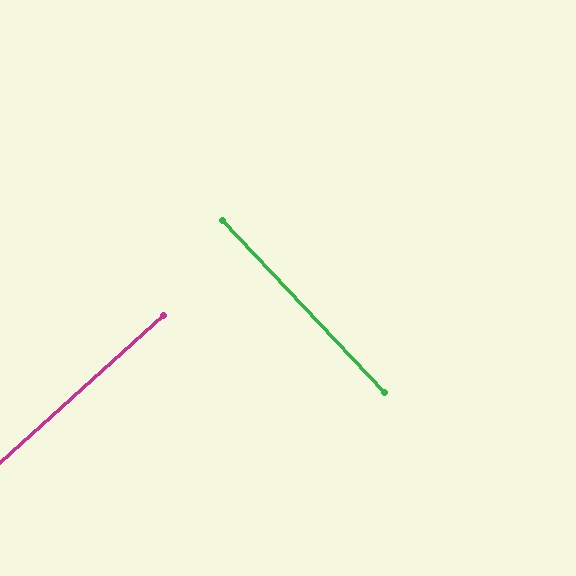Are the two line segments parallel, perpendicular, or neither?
Perpendicular — they meet at approximately 89°.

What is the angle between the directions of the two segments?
Approximately 89 degrees.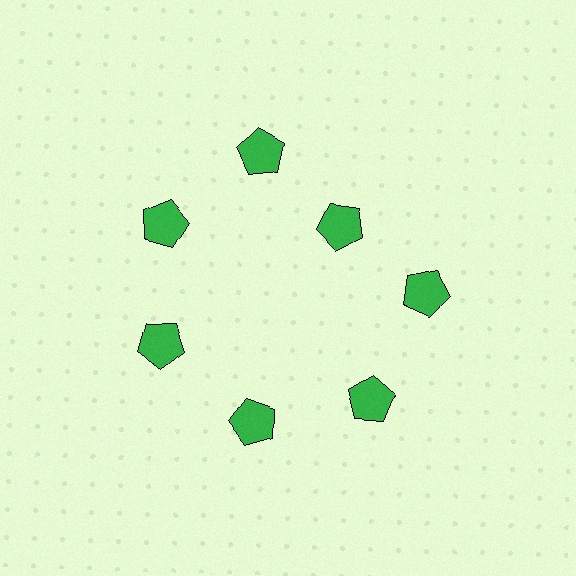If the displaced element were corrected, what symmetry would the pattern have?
It would have 7-fold rotational symmetry — the pattern would map onto itself every 51 degrees.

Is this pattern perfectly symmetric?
No. The 7 green pentagons are arranged in a ring, but one element near the 1 o'clock position is pulled inward toward the center, breaking the 7-fold rotational symmetry.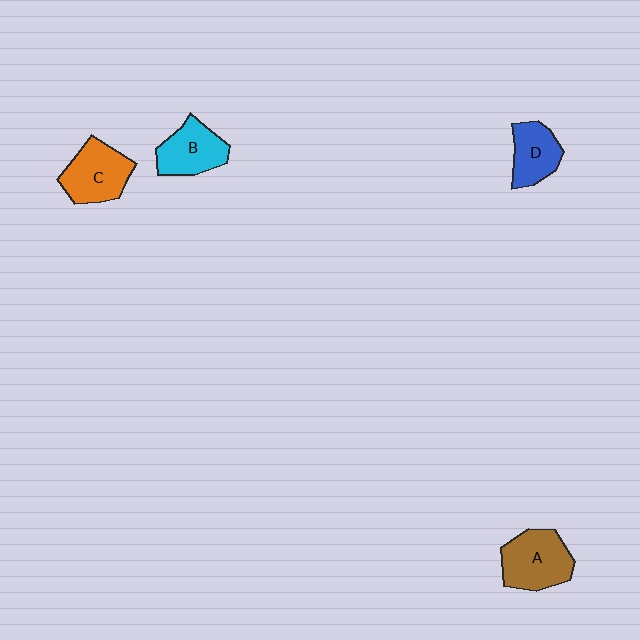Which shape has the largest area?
Shape A (brown).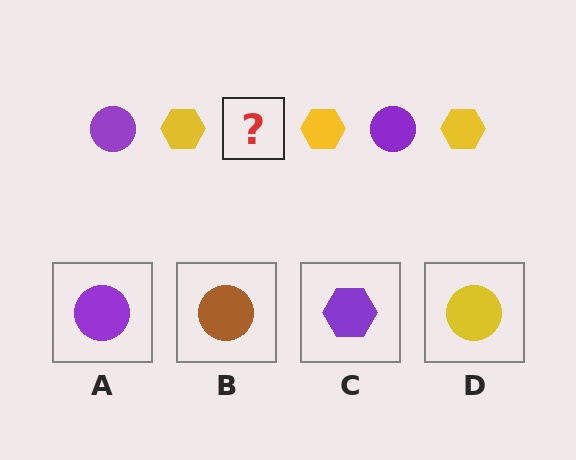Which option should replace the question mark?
Option A.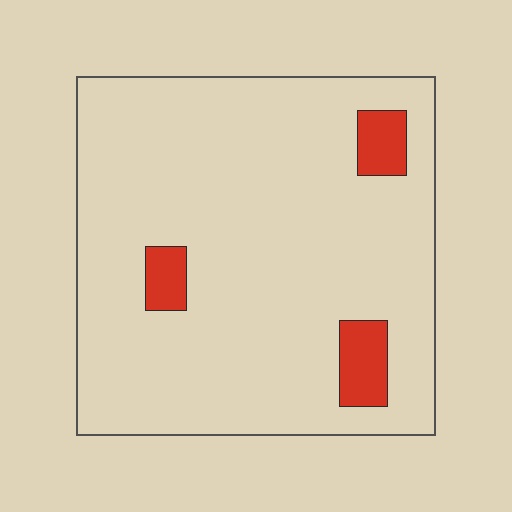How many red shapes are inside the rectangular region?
3.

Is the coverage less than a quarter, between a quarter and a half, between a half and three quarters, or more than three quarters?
Less than a quarter.